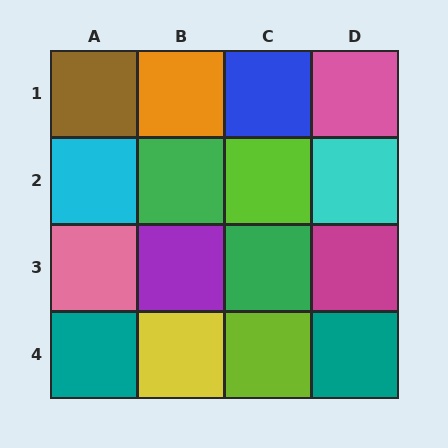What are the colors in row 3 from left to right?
Pink, purple, green, magenta.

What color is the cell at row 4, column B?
Yellow.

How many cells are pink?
2 cells are pink.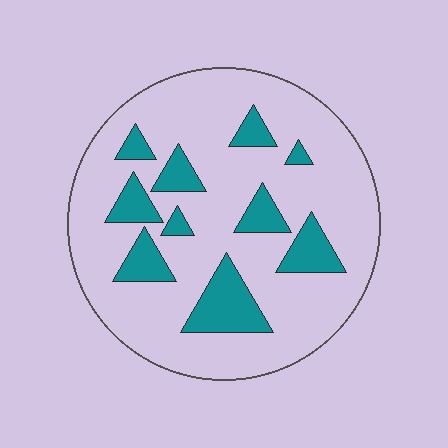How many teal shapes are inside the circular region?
10.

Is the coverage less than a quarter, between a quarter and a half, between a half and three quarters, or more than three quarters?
Less than a quarter.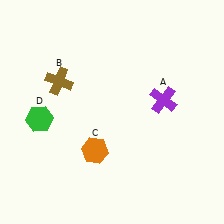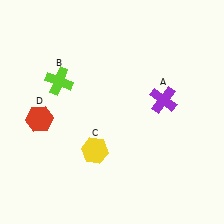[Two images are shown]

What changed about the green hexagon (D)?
In Image 1, D is green. In Image 2, it changed to red.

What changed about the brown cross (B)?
In Image 1, B is brown. In Image 2, it changed to lime.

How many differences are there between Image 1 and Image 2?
There are 3 differences between the two images.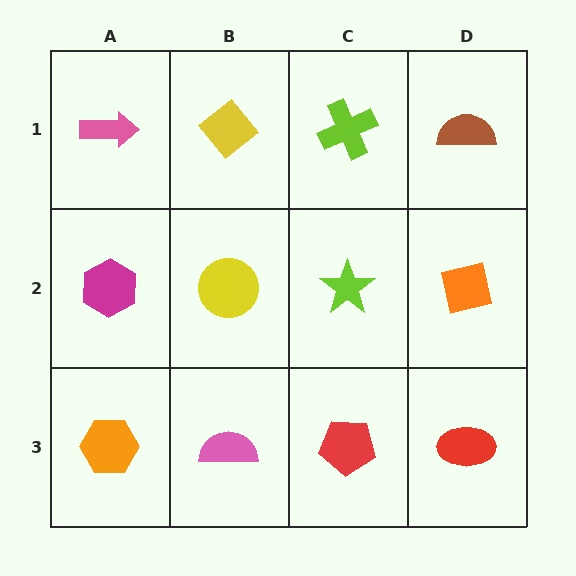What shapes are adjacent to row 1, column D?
An orange square (row 2, column D), a lime cross (row 1, column C).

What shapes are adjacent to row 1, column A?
A magenta hexagon (row 2, column A), a yellow diamond (row 1, column B).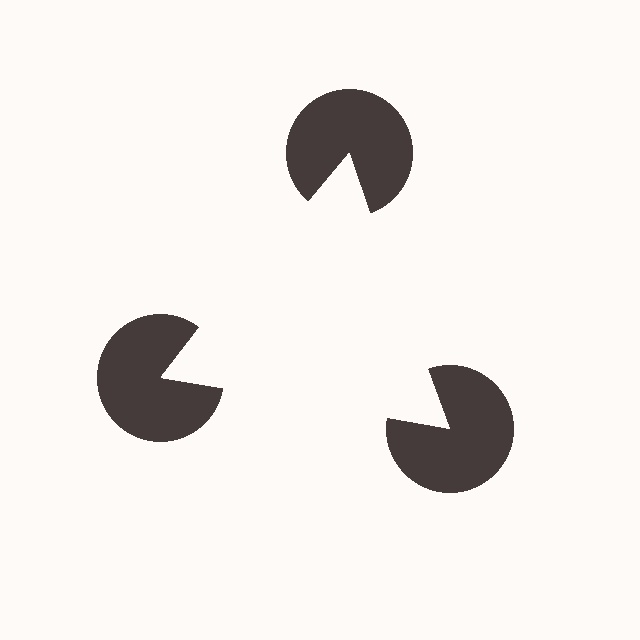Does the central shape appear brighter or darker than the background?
It typically appears slightly brighter than the background, even though no actual brightness change is drawn.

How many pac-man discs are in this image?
There are 3 — one at each vertex of the illusory triangle.